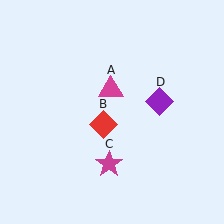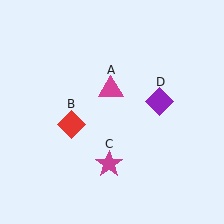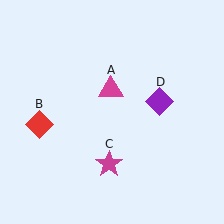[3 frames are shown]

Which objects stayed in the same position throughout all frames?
Magenta triangle (object A) and magenta star (object C) and purple diamond (object D) remained stationary.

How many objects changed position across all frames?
1 object changed position: red diamond (object B).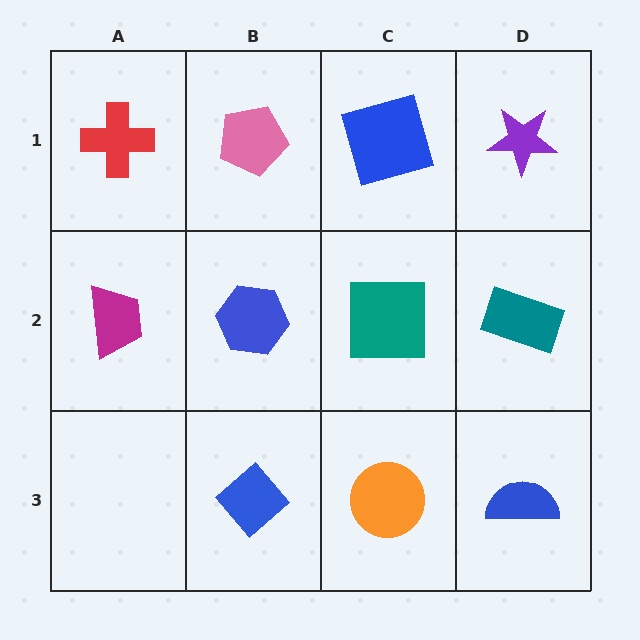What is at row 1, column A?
A red cross.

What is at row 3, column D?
A blue semicircle.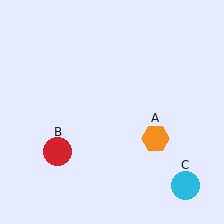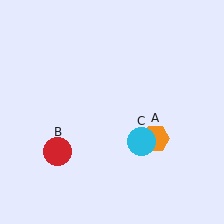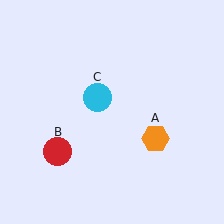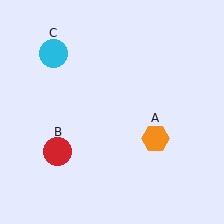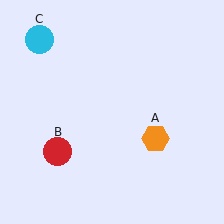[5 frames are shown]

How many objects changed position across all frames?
1 object changed position: cyan circle (object C).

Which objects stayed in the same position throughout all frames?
Orange hexagon (object A) and red circle (object B) remained stationary.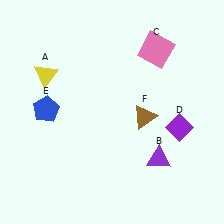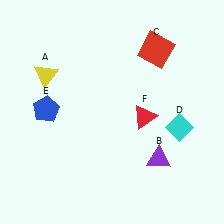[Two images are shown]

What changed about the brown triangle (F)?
In Image 1, F is brown. In Image 2, it changed to red.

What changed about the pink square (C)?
In Image 1, C is pink. In Image 2, it changed to red.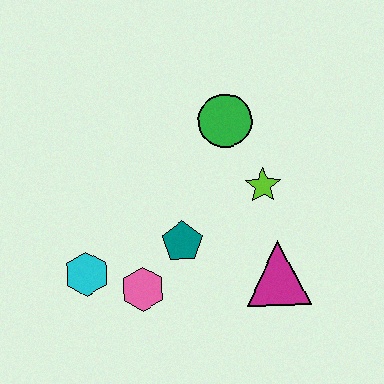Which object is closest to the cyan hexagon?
The pink hexagon is closest to the cyan hexagon.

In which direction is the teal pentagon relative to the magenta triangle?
The teal pentagon is to the left of the magenta triangle.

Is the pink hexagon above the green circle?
No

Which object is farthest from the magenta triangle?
The cyan hexagon is farthest from the magenta triangle.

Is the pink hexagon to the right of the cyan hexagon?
Yes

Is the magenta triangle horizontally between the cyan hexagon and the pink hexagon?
No